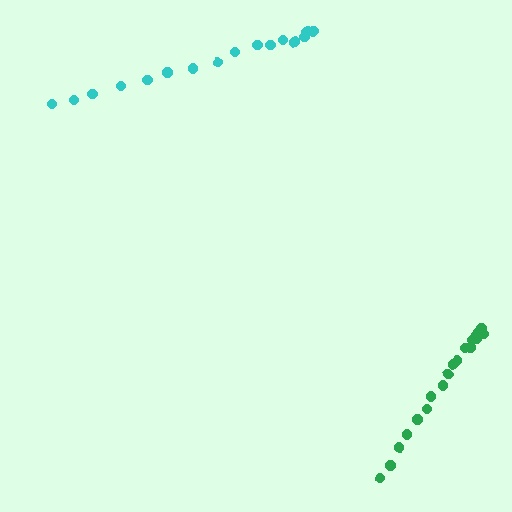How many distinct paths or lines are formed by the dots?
There are 2 distinct paths.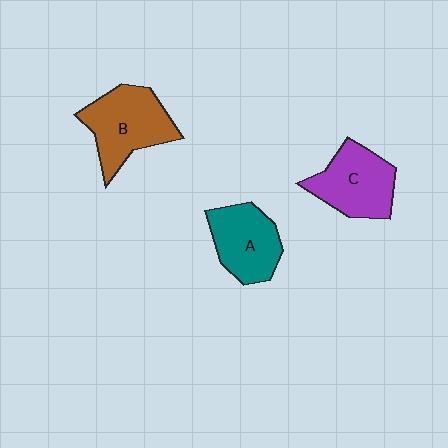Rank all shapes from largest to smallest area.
From largest to smallest: B (brown), C (purple), A (teal).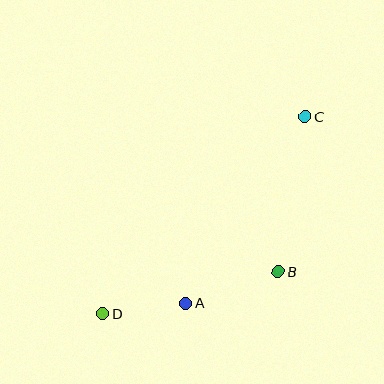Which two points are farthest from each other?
Points C and D are farthest from each other.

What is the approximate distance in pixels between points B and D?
The distance between B and D is approximately 181 pixels.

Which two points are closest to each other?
Points A and D are closest to each other.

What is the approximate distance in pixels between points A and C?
The distance between A and C is approximately 221 pixels.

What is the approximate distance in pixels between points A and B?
The distance between A and B is approximately 98 pixels.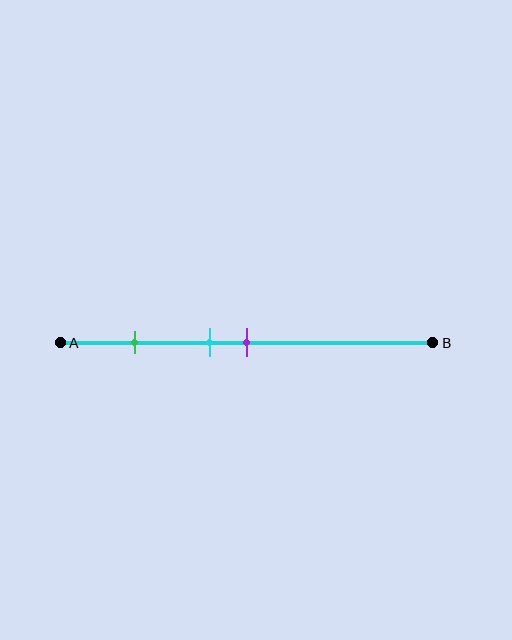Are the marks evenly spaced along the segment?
No, the marks are not evenly spaced.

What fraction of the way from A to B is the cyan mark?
The cyan mark is approximately 40% (0.4) of the way from A to B.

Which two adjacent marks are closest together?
The cyan and purple marks are the closest adjacent pair.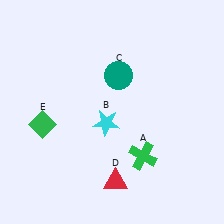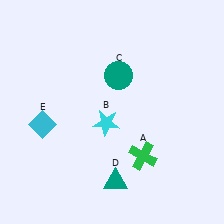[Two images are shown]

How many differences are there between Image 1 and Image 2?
There are 2 differences between the two images.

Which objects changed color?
D changed from red to teal. E changed from green to cyan.